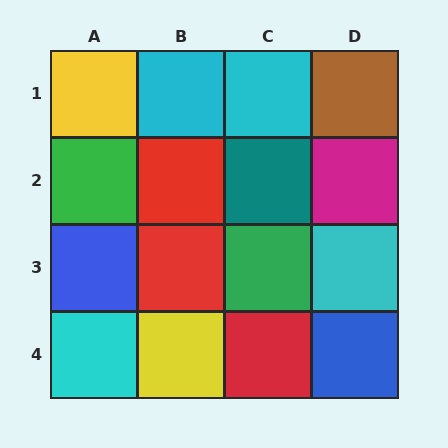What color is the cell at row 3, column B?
Red.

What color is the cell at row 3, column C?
Green.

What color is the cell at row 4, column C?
Red.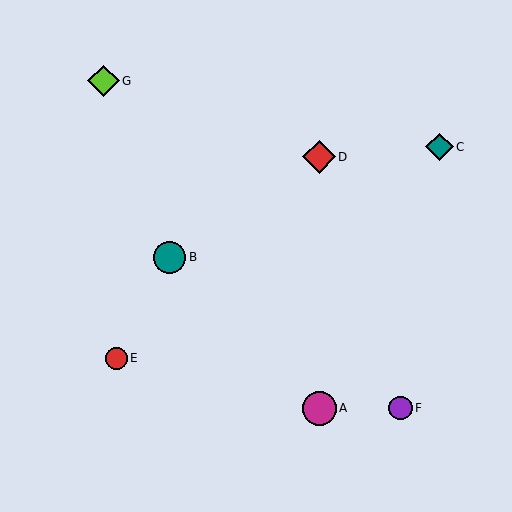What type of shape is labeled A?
Shape A is a magenta circle.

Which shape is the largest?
The magenta circle (labeled A) is the largest.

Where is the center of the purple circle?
The center of the purple circle is at (401, 408).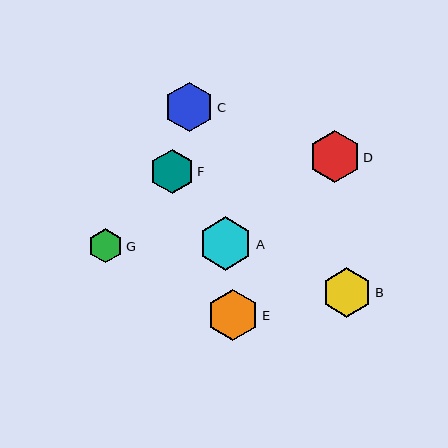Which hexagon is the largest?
Hexagon A is the largest with a size of approximately 54 pixels.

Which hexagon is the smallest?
Hexagon G is the smallest with a size of approximately 34 pixels.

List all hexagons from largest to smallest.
From largest to smallest: A, D, E, B, C, F, G.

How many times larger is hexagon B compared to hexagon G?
Hexagon B is approximately 1.5 times the size of hexagon G.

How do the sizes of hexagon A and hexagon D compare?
Hexagon A and hexagon D are approximately the same size.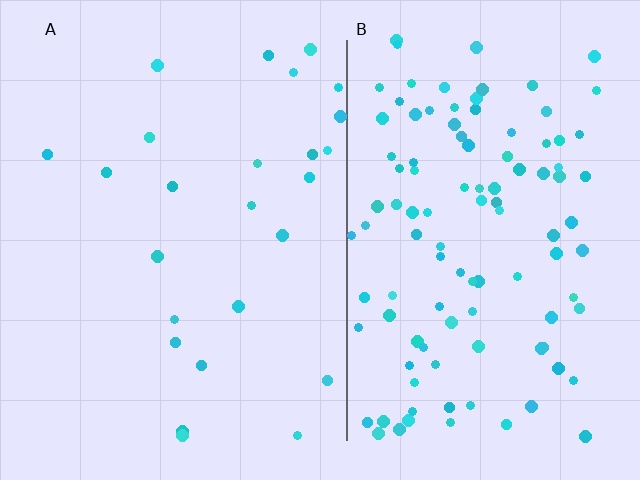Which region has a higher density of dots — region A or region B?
B (the right).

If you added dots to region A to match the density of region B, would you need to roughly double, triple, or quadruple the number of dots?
Approximately quadruple.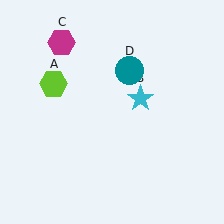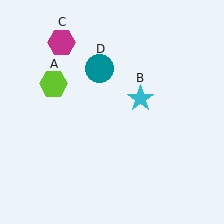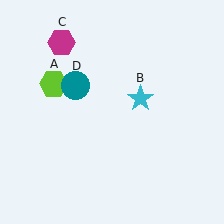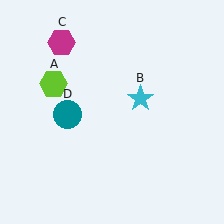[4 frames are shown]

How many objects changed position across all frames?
1 object changed position: teal circle (object D).